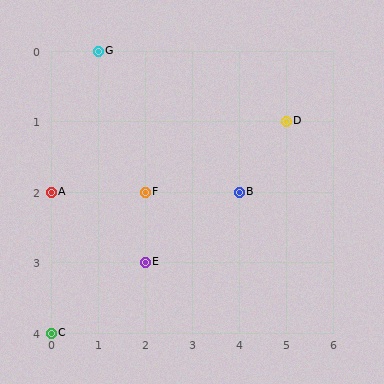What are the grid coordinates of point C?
Point C is at grid coordinates (0, 4).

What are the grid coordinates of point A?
Point A is at grid coordinates (0, 2).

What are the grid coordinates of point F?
Point F is at grid coordinates (2, 2).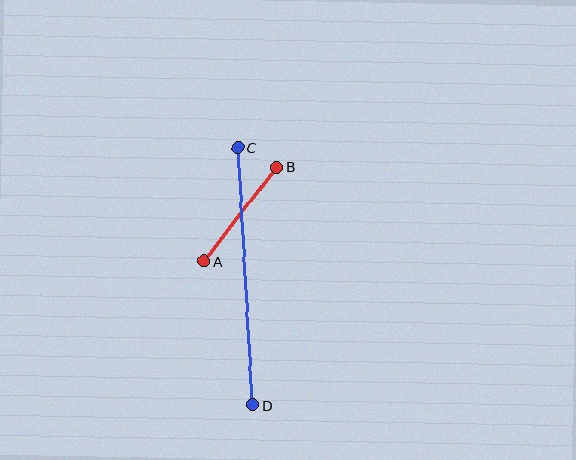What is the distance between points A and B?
The distance is approximately 119 pixels.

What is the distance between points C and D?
The distance is approximately 258 pixels.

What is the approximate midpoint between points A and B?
The midpoint is at approximately (241, 214) pixels.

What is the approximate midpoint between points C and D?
The midpoint is at approximately (245, 277) pixels.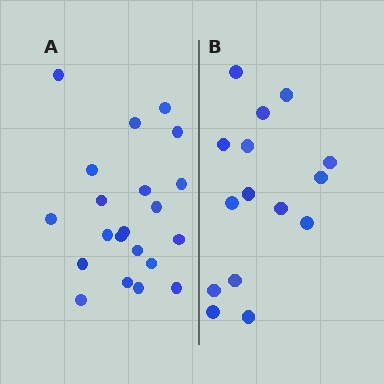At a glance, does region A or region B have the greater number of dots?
Region A (the left region) has more dots.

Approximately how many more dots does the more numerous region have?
Region A has about 6 more dots than region B.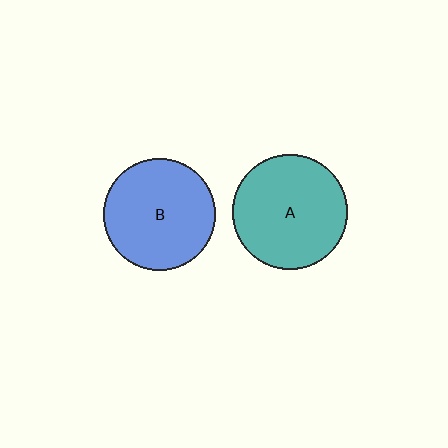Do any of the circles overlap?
No, none of the circles overlap.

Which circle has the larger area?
Circle A (teal).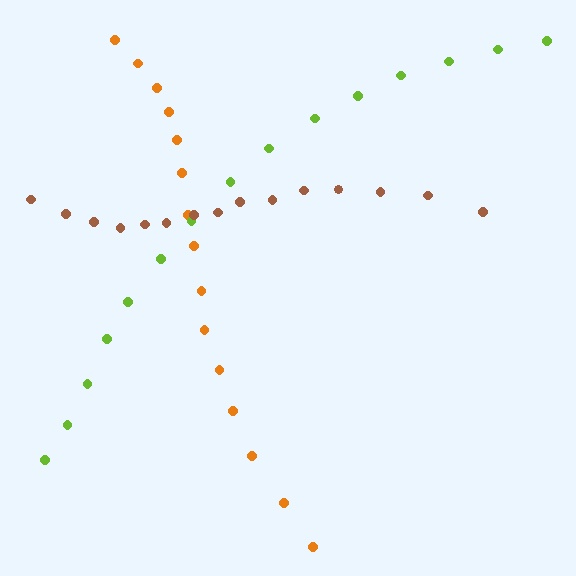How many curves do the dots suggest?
There are 3 distinct paths.